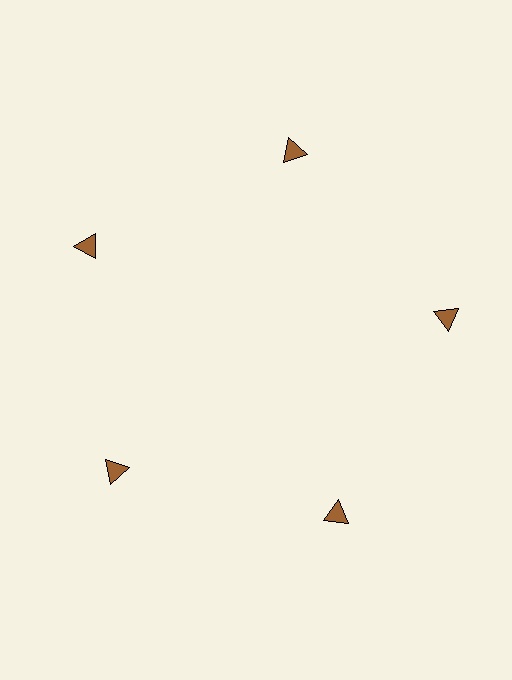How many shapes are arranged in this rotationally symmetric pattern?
There are 5 shapes, arranged in 5 groups of 1.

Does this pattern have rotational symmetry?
Yes, this pattern has 5-fold rotational symmetry. It looks the same after rotating 72 degrees around the center.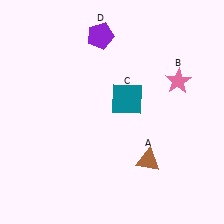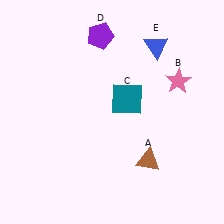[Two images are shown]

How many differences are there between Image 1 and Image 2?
There is 1 difference between the two images.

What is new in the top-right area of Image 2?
A blue triangle (E) was added in the top-right area of Image 2.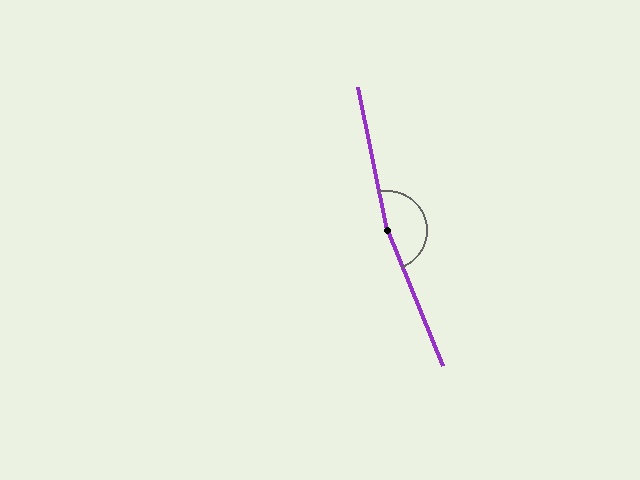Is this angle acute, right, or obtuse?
It is obtuse.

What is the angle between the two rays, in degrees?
Approximately 169 degrees.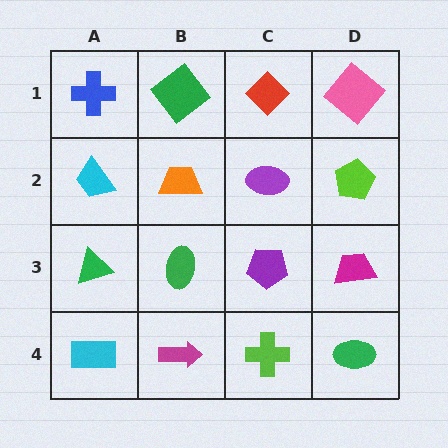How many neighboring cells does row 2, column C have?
4.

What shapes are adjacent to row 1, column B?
An orange trapezoid (row 2, column B), a blue cross (row 1, column A), a red diamond (row 1, column C).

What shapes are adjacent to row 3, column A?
A cyan trapezoid (row 2, column A), a cyan rectangle (row 4, column A), a green ellipse (row 3, column B).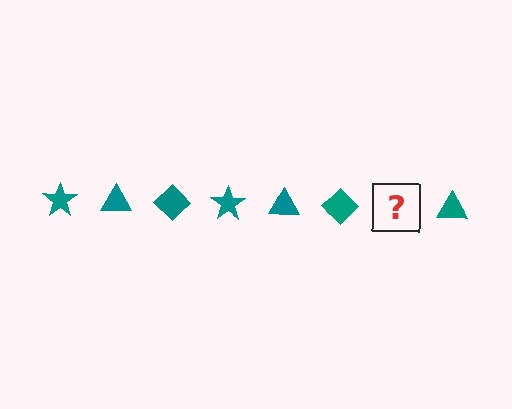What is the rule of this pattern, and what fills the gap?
The rule is that the pattern cycles through star, triangle, diamond shapes in teal. The gap should be filled with a teal star.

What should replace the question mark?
The question mark should be replaced with a teal star.